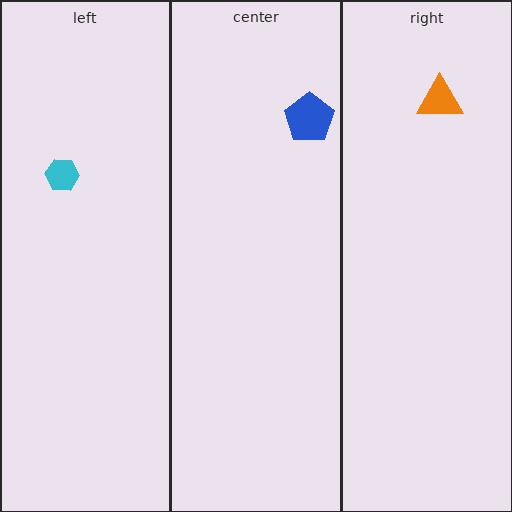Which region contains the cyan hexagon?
The left region.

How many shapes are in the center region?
1.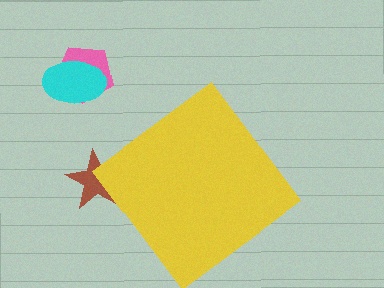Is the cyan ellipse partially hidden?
No, the cyan ellipse is fully visible.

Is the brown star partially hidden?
Yes, the brown star is partially hidden behind the yellow diamond.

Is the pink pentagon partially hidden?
No, the pink pentagon is fully visible.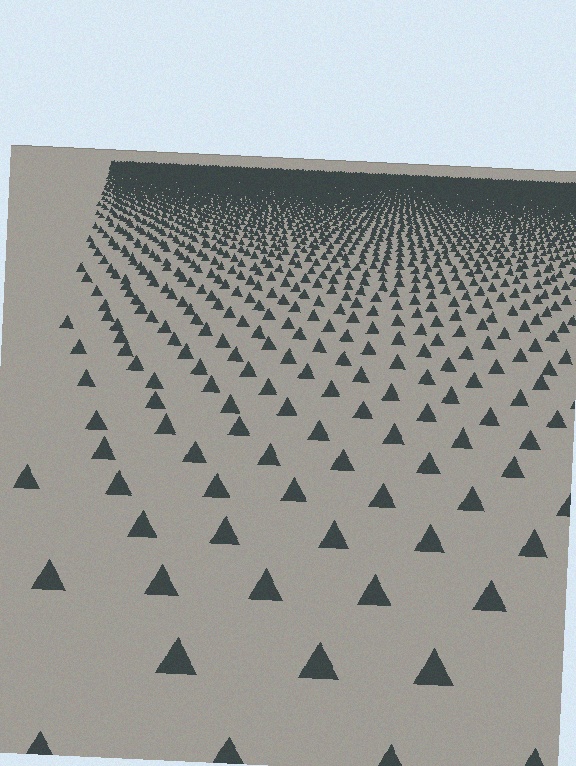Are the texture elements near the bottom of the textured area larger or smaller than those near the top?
Larger. Near the bottom, elements are closer to the viewer and appear at a bigger on-screen size.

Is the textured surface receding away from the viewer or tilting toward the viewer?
The surface is receding away from the viewer. Texture elements get smaller and denser toward the top.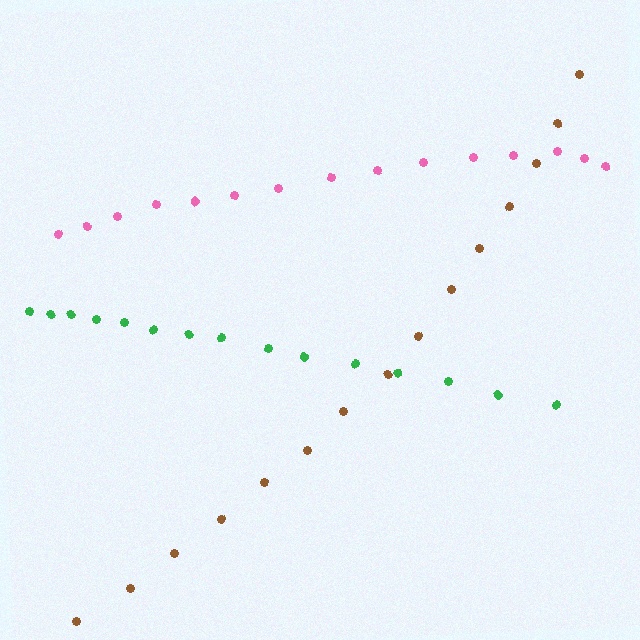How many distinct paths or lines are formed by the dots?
There are 3 distinct paths.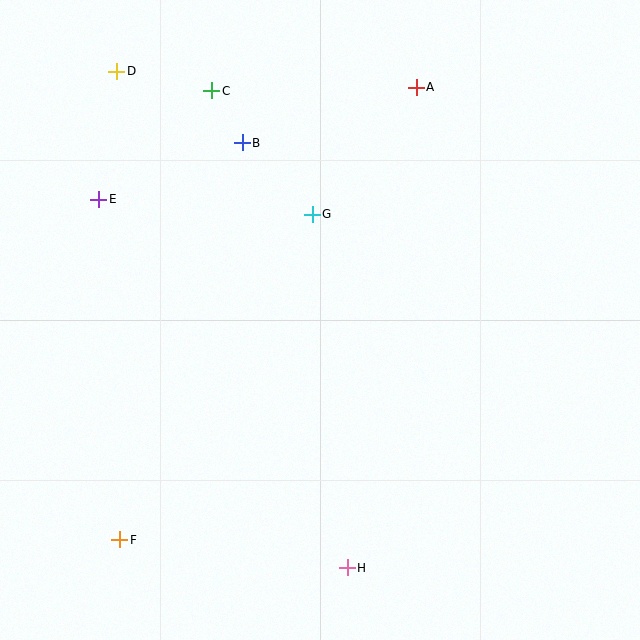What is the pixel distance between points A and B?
The distance between A and B is 183 pixels.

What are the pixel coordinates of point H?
Point H is at (347, 568).